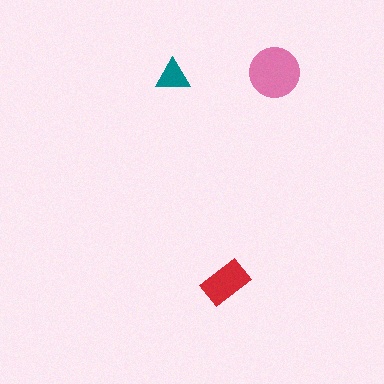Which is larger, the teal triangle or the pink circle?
The pink circle.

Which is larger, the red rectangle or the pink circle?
The pink circle.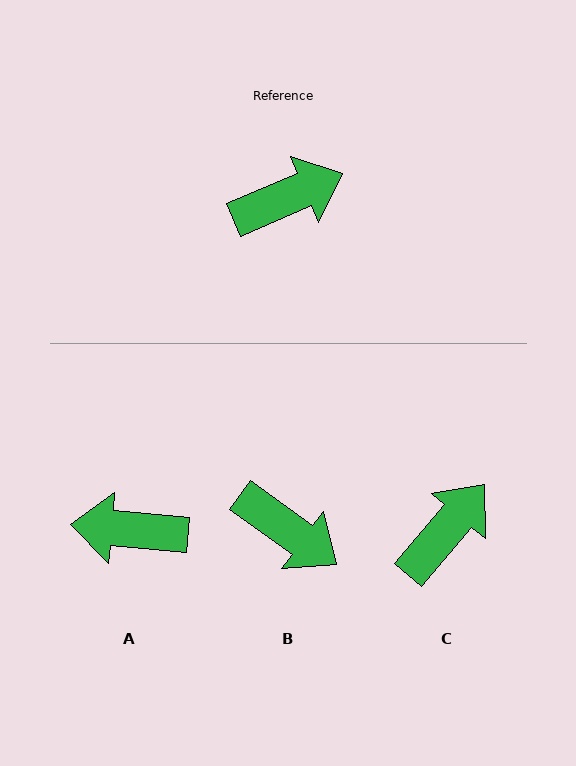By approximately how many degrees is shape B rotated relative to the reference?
Approximately 59 degrees clockwise.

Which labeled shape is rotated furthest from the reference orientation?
A, about 151 degrees away.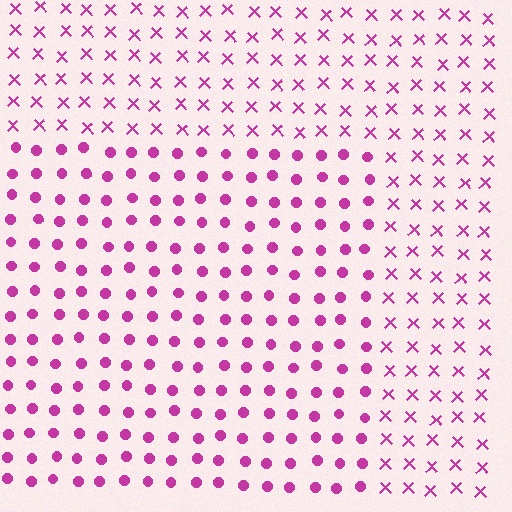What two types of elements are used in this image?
The image uses circles inside the rectangle region and X marks outside it.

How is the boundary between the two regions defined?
The boundary is defined by a change in element shape: circles inside vs. X marks outside. All elements share the same color and spacing.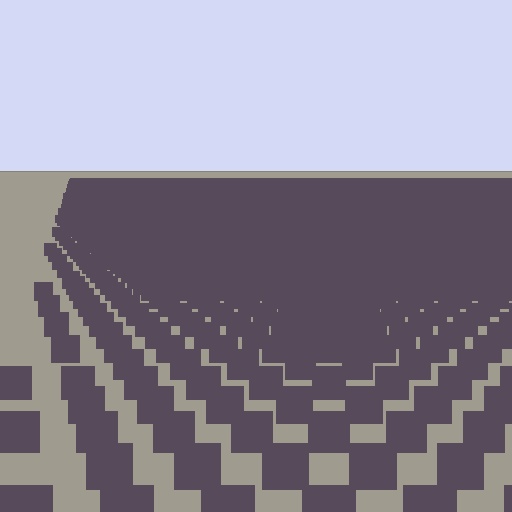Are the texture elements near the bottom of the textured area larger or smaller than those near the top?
Larger. Near the bottom, elements are closer to the viewer and appear at a bigger on-screen size.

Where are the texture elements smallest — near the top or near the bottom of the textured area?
Near the top.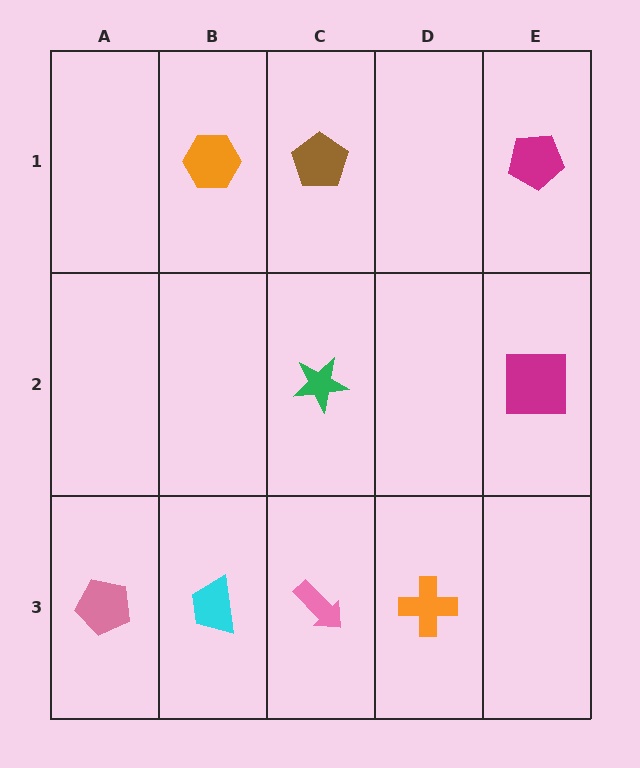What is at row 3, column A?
A pink pentagon.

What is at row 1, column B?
An orange hexagon.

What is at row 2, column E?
A magenta square.